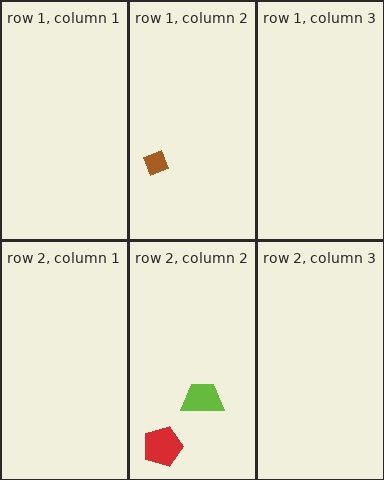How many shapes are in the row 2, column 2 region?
2.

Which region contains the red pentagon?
The row 2, column 2 region.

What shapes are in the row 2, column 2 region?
The red pentagon, the lime trapezoid.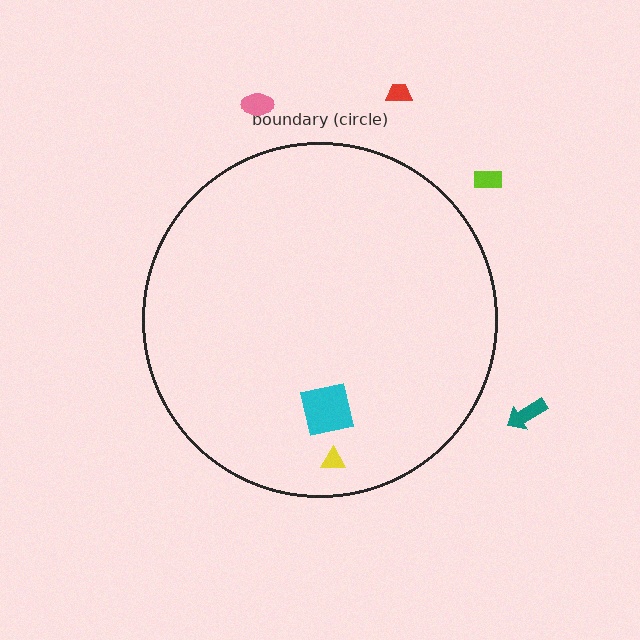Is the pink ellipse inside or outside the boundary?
Outside.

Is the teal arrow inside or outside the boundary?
Outside.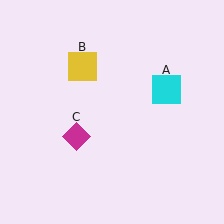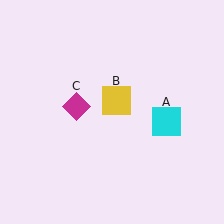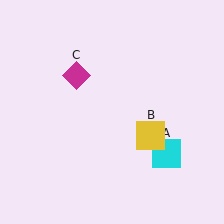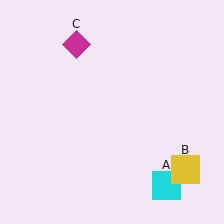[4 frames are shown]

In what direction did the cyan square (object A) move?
The cyan square (object A) moved down.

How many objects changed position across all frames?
3 objects changed position: cyan square (object A), yellow square (object B), magenta diamond (object C).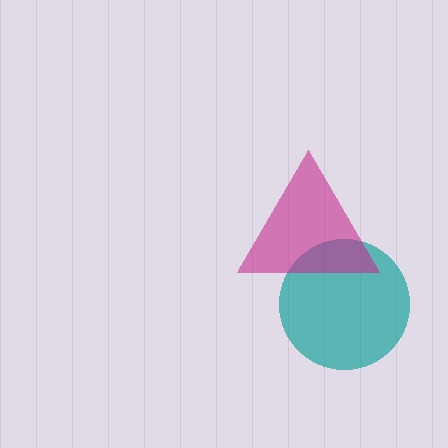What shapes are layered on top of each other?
The layered shapes are: a teal circle, a magenta triangle.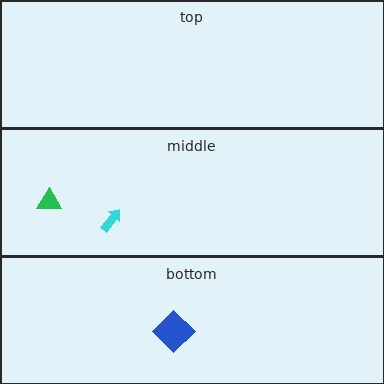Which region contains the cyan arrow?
The middle region.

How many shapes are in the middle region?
2.